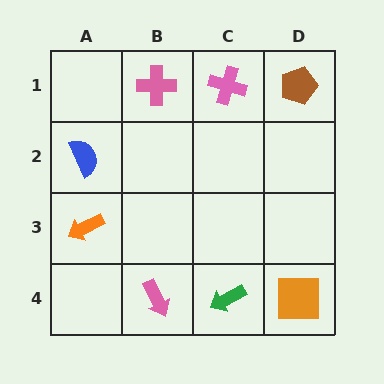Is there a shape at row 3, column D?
No, that cell is empty.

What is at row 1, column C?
A pink cross.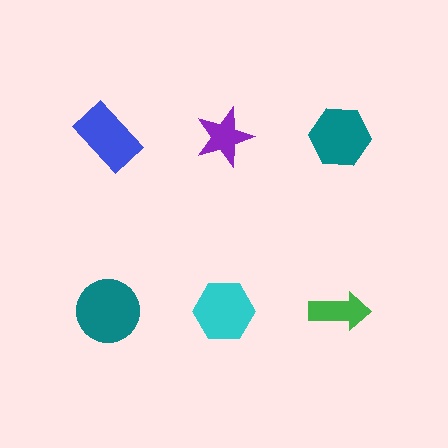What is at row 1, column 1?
A blue rectangle.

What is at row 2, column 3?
A green arrow.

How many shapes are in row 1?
3 shapes.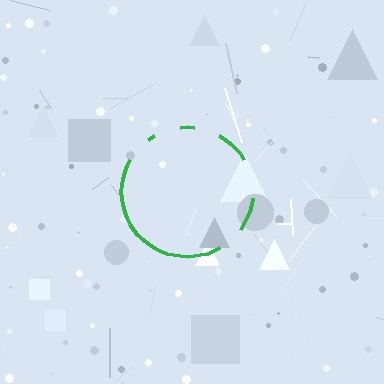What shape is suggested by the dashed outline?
The dashed outline suggests a circle.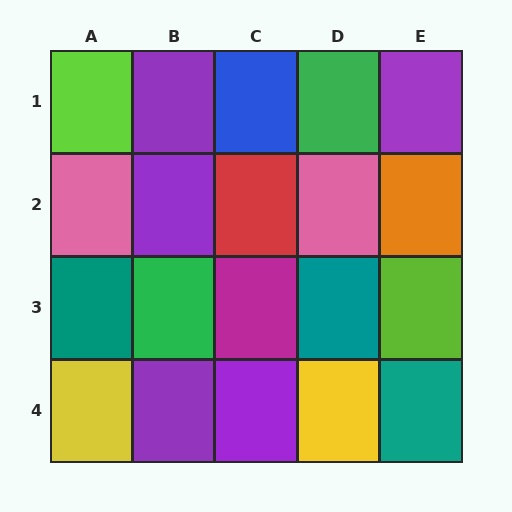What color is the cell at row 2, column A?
Pink.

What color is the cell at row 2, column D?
Pink.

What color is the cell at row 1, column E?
Purple.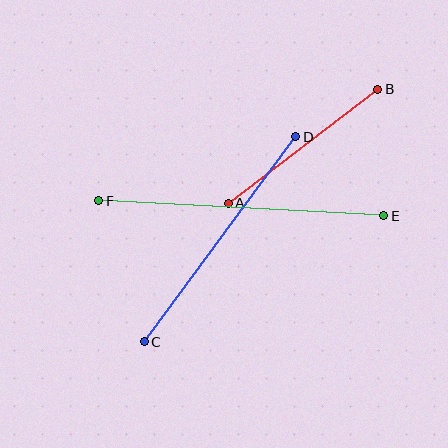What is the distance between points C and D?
The distance is approximately 255 pixels.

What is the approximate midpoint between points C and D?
The midpoint is at approximately (220, 239) pixels.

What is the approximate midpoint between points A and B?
The midpoint is at approximately (303, 146) pixels.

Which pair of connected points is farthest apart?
Points E and F are farthest apart.